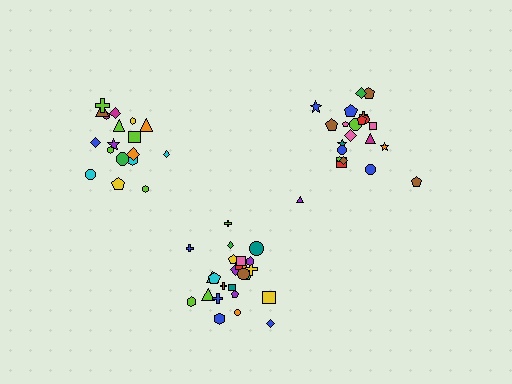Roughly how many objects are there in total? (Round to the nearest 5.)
Roughly 65 objects in total.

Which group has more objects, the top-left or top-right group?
The top-right group.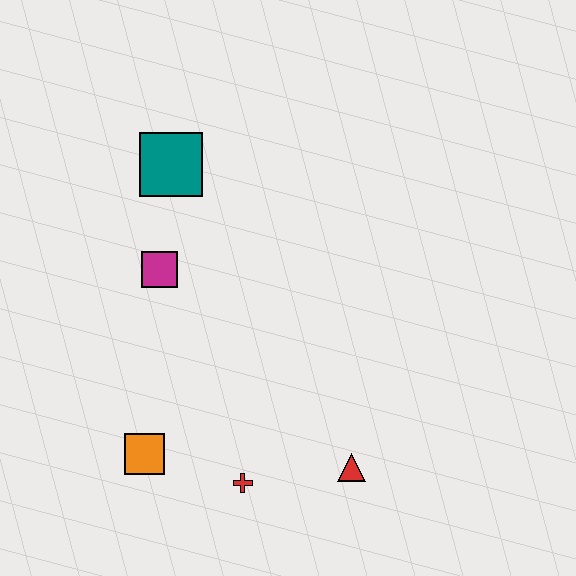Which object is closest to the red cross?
The orange square is closest to the red cross.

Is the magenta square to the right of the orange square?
Yes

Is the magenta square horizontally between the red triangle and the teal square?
No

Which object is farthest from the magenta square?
The red triangle is farthest from the magenta square.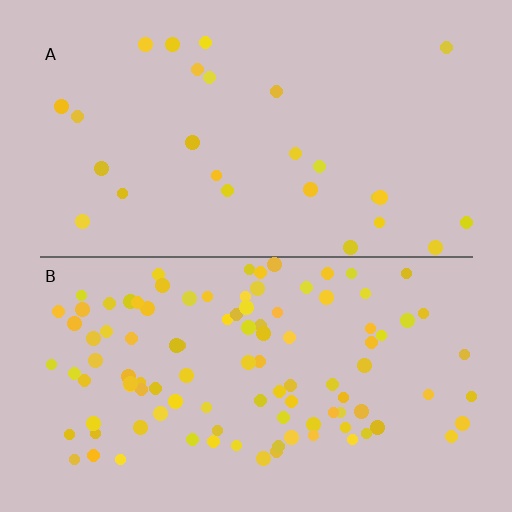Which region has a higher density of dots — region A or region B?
B (the bottom).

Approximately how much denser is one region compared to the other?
Approximately 4.0× — region B over region A.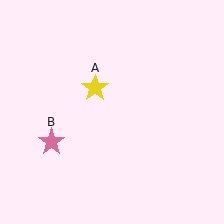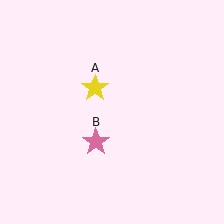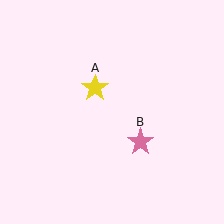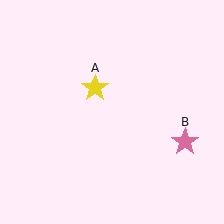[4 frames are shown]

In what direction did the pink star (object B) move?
The pink star (object B) moved right.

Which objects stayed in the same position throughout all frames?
Yellow star (object A) remained stationary.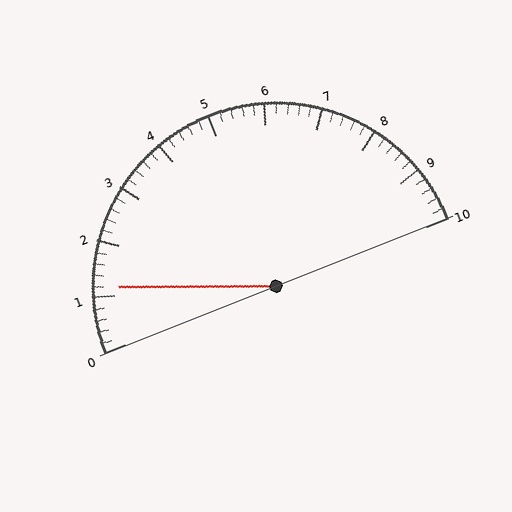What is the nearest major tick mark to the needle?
The nearest major tick mark is 1.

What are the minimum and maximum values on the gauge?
The gauge ranges from 0 to 10.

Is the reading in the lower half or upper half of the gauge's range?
The reading is in the lower half of the range (0 to 10).